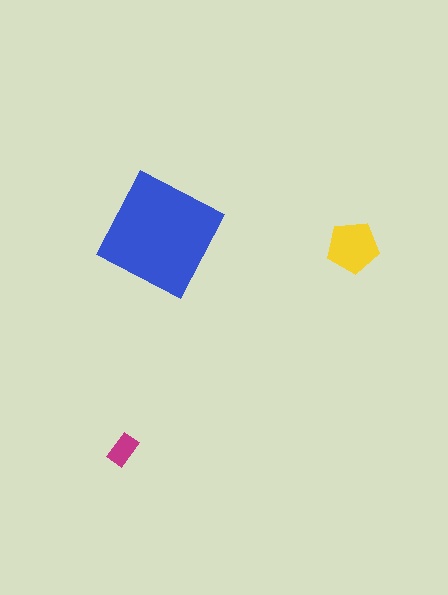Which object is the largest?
The blue square.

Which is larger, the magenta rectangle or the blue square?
The blue square.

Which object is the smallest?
The magenta rectangle.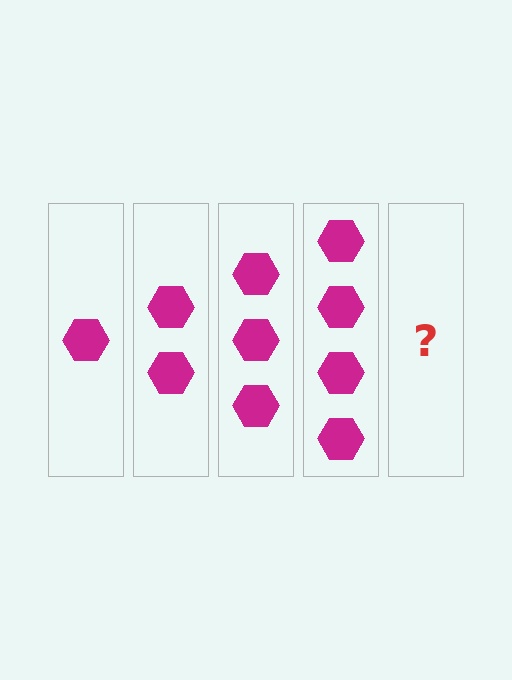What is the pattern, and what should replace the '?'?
The pattern is that each step adds one more hexagon. The '?' should be 5 hexagons.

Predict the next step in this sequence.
The next step is 5 hexagons.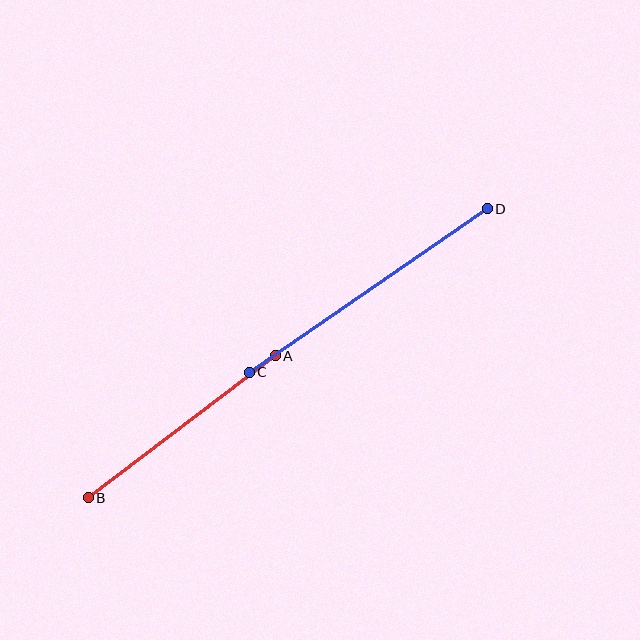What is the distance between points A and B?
The distance is approximately 235 pixels.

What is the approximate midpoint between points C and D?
The midpoint is at approximately (368, 291) pixels.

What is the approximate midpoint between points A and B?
The midpoint is at approximately (182, 427) pixels.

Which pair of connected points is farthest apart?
Points C and D are farthest apart.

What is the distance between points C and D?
The distance is approximately 289 pixels.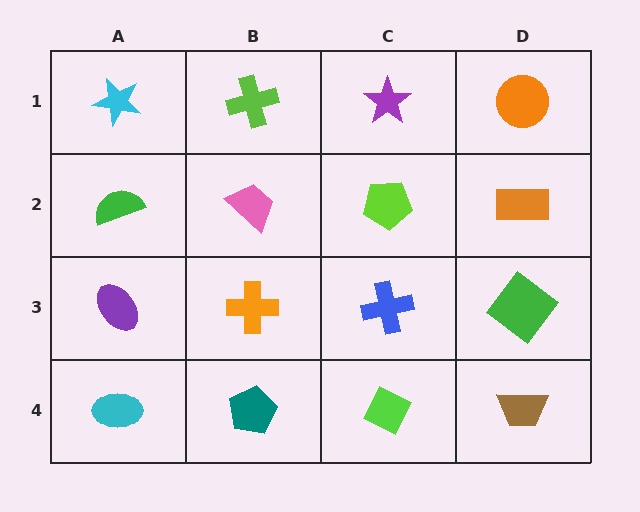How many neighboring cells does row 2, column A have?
3.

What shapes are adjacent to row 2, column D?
An orange circle (row 1, column D), a green diamond (row 3, column D), a lime pentagon (row 2, column C).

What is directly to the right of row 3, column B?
A blue cross.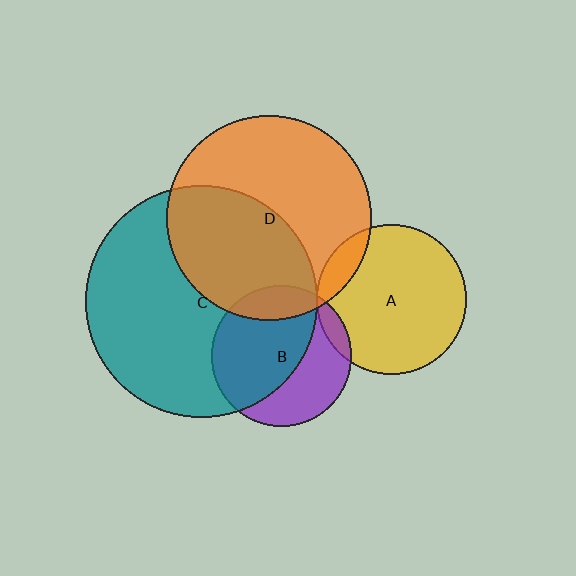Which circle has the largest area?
Circle C (teal).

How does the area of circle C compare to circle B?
Approximately 2.7 times.